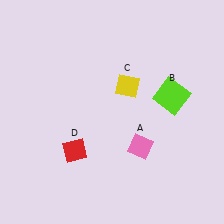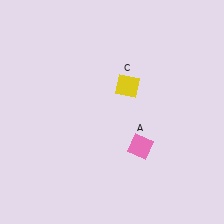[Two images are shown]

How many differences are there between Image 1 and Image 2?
There are 2 differences between the two images.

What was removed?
The lime square (B), the red diamond (D) were removed in Image 2.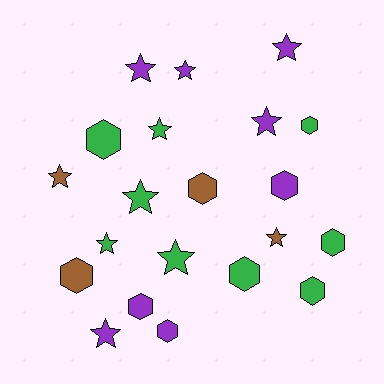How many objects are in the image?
There are 21 objects.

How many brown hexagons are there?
There are 2 brown hexagons.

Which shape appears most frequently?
Star, with 11 objects.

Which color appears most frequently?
Green, with 9 objects.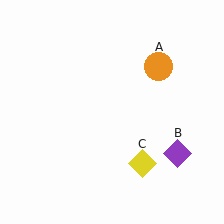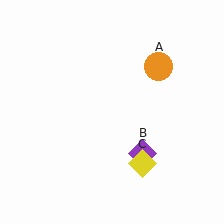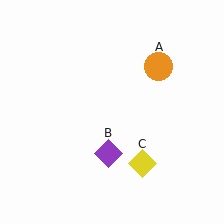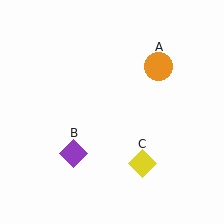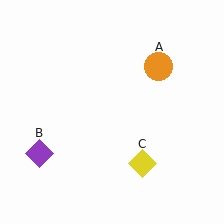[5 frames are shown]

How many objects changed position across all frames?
1 object changed position: purple diamond (object B).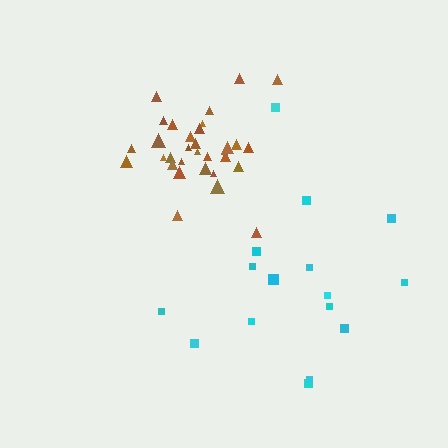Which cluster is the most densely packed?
Brown.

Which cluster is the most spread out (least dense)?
Cyan.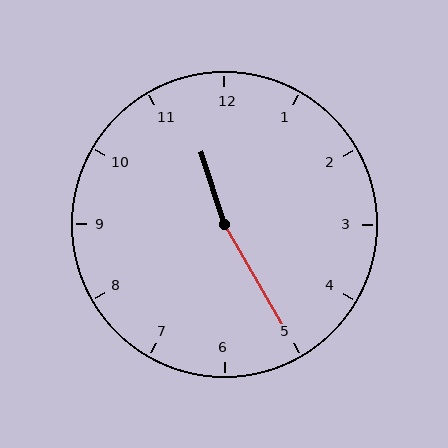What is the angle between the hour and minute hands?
Approximately 168 degrees.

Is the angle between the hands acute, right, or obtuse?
It is obtuse.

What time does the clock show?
11:25.